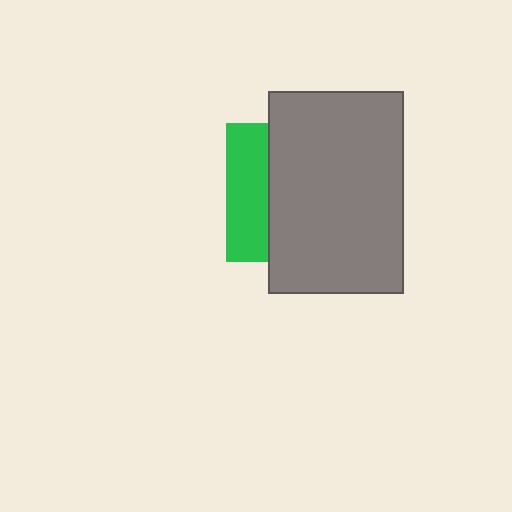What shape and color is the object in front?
The object in front is a gray rectangle.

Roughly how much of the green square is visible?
A small part of it is visible (roughly 30%).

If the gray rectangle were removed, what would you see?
You would see the complete green square.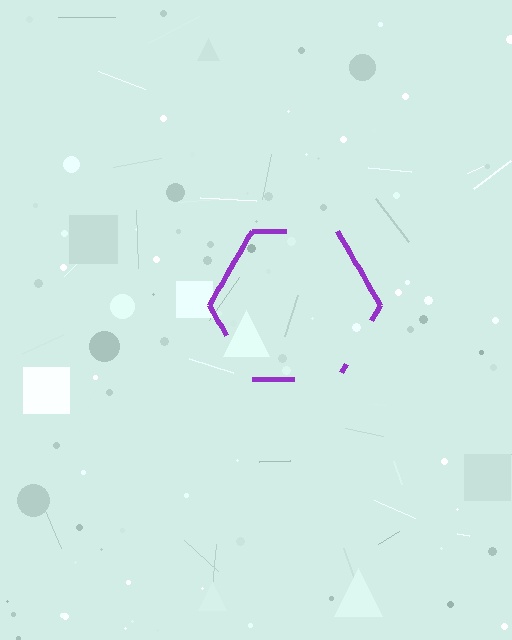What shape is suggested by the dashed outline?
The dashed outline suggests a hexagon.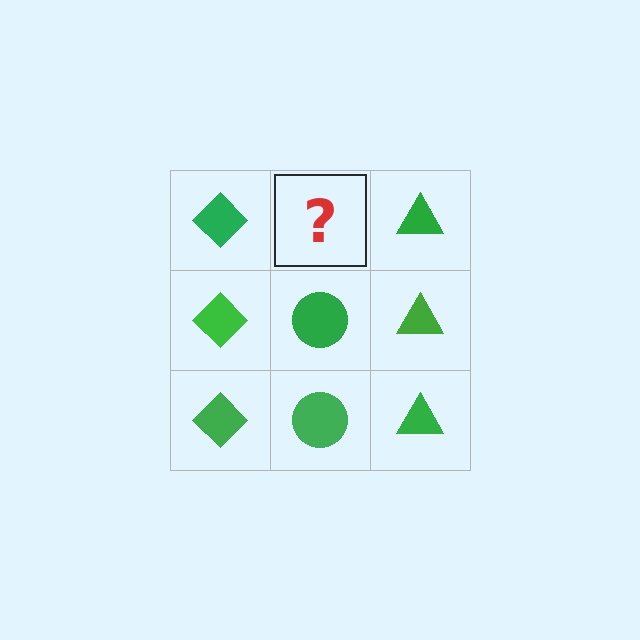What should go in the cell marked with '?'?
The missing cell should contain a green circle.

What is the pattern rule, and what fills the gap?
The rule is that each column has a consistent shape. The gap should be filled with a green circle.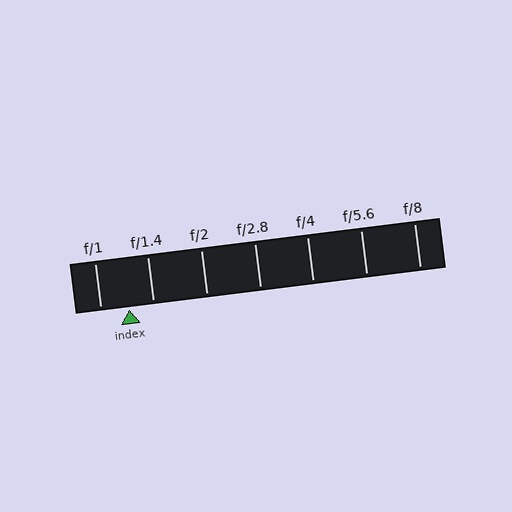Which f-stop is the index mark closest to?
The index mark is closest to f/1.4.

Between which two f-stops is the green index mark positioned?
The index mark is between f/1 and f/1.4.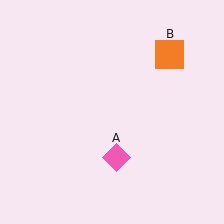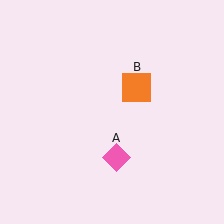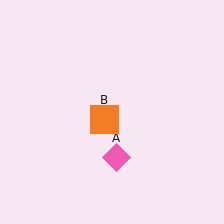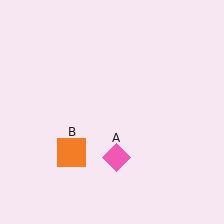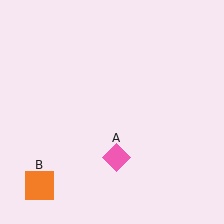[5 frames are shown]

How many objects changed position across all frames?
1 object changed position: orange square (object B).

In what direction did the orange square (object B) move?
The orange square (object B) moved down and to the left.